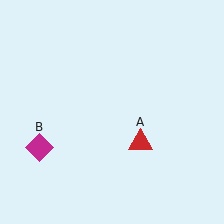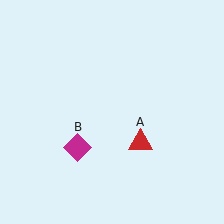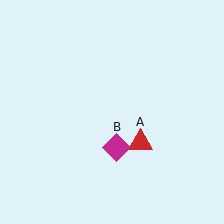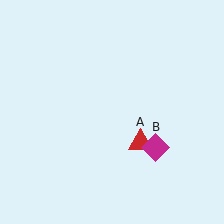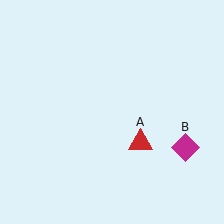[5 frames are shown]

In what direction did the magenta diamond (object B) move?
The magenta diamond (object B) moved right.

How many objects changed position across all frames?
1 object changed position: magenta diamond (object B).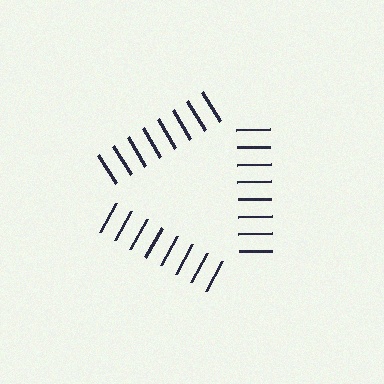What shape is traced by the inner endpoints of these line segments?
An illusory triangle — the line segments terminate on its edges but no continuous stroke is drawn.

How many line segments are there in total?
24 — 8 along each of the 3 edges.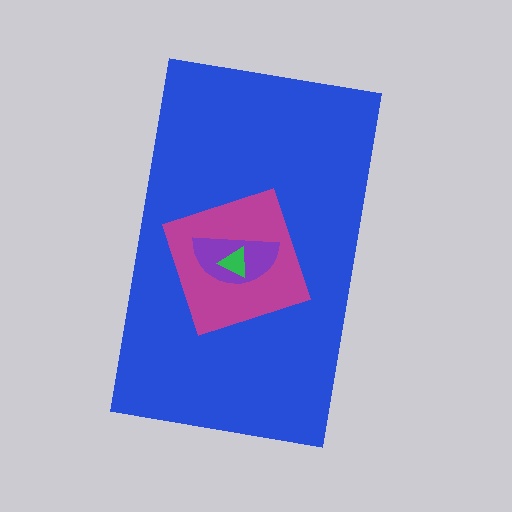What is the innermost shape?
The green triangle.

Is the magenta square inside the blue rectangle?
Yes.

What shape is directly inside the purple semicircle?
The green triangle.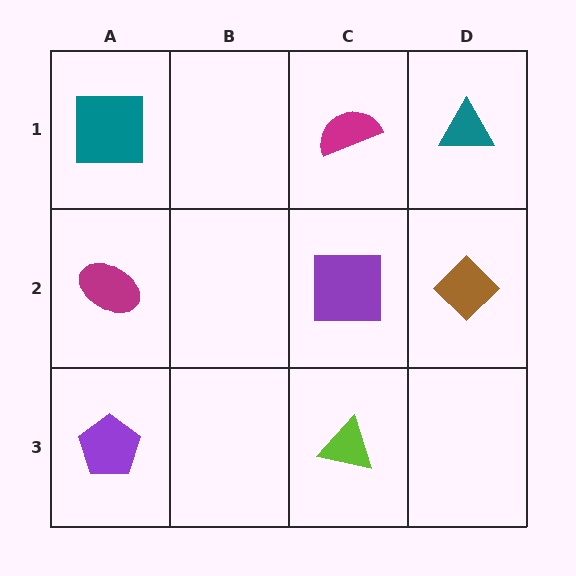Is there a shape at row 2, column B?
No, that cell is empty.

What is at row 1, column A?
A teal square.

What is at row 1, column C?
A magenta semicircle.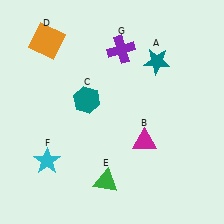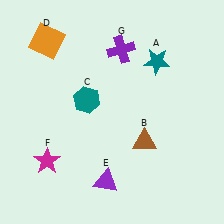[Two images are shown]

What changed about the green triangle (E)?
In Image 1, E is green. In Image 2, it changed to purple.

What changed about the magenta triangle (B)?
In Image 1, B is magenta. In Image 2, it changed to brown.